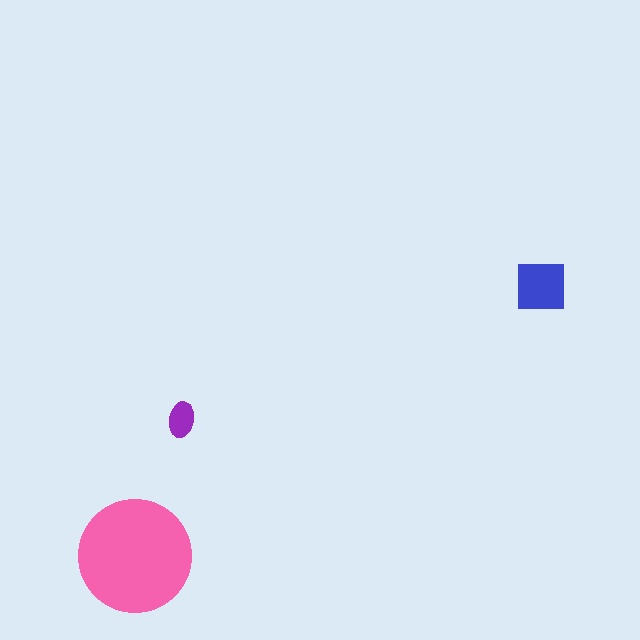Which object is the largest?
The pink circle.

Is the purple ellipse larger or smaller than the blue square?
Smaller.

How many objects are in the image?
There are 3 objects in the image.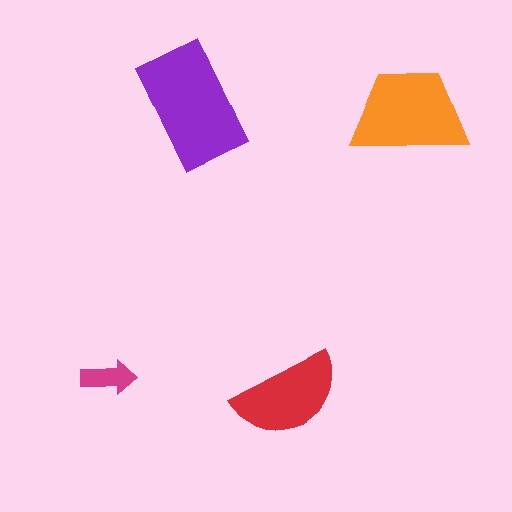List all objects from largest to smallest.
The purple rectangle, the orange trapezoid, the red semicircle, the magenta arrow.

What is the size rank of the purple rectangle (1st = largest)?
1st.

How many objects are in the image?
There are 4 objects in the image.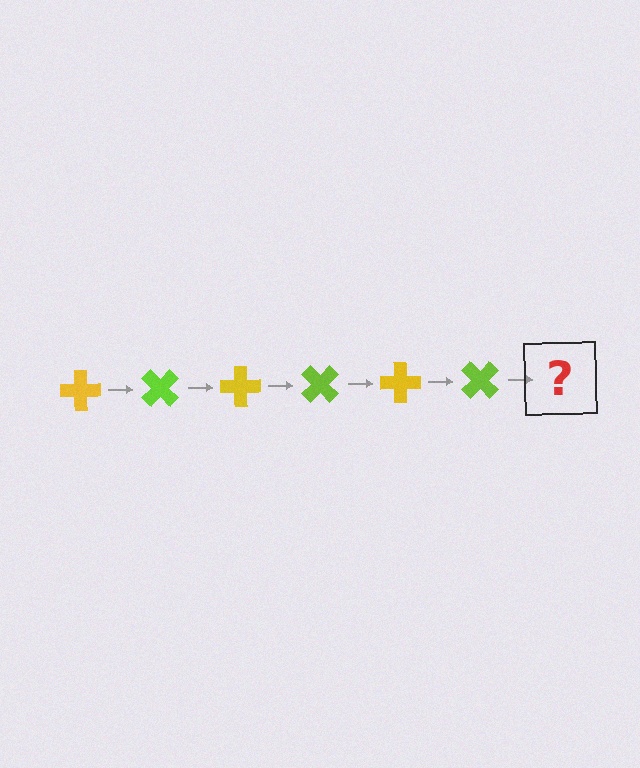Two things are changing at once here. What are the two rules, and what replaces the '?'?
The two rules are that it rotates 45 degrees each step and the color cycles through yellow and lime. The '?' should be a yellow cross, rotated 270 degrees from the start.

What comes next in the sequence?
The next element should be a yellow cross, rotated 270 degrees from the start.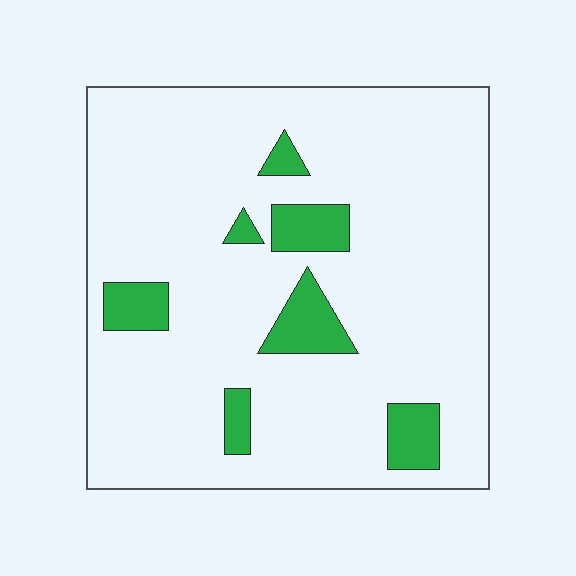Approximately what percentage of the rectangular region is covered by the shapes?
Approximately 10%.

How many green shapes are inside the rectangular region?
7.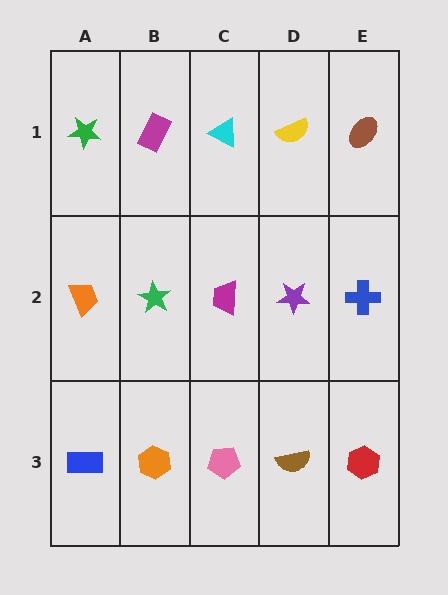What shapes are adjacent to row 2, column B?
A magenta rectangle (row 1, column B), an orange hexagon (row 3, column B), an orange trapezoid (row 2, column A), a magenta trapezoid (row 2, column C).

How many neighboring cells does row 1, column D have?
3.